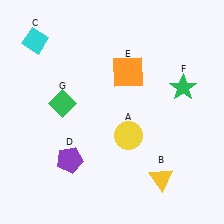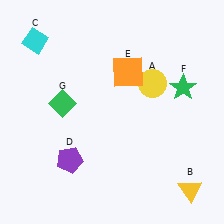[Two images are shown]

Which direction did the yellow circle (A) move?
The yellow circle (A) moved up.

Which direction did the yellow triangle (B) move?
The yellow triangle (B) moved right.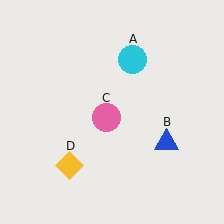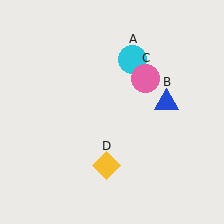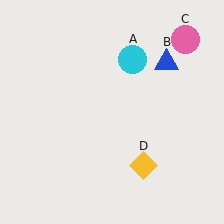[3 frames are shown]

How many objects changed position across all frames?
3 objects changed position: blue triangle (object B), pink circle (object C), yellow diamond (object D).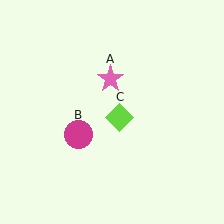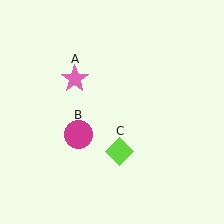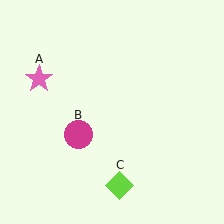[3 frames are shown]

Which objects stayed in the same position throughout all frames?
Magenta circle (object B) remained stationary.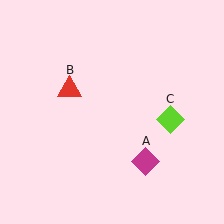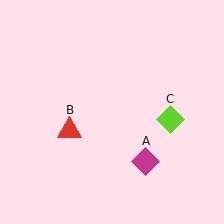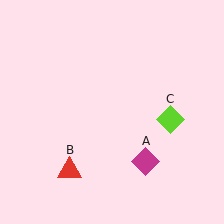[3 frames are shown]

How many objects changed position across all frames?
1 object changed position: red triangle (object B).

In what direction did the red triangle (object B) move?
The red triangle (object B) moved down.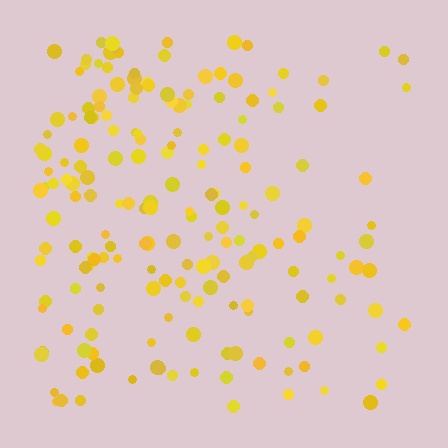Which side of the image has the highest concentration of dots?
The left.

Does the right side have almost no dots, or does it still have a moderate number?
Still a moderate number, just noticeably fewer than the left.